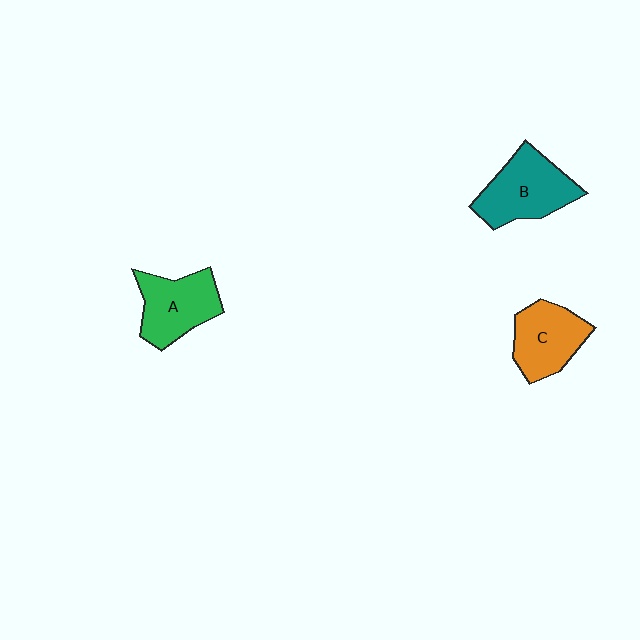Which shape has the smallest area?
Shape C (orange).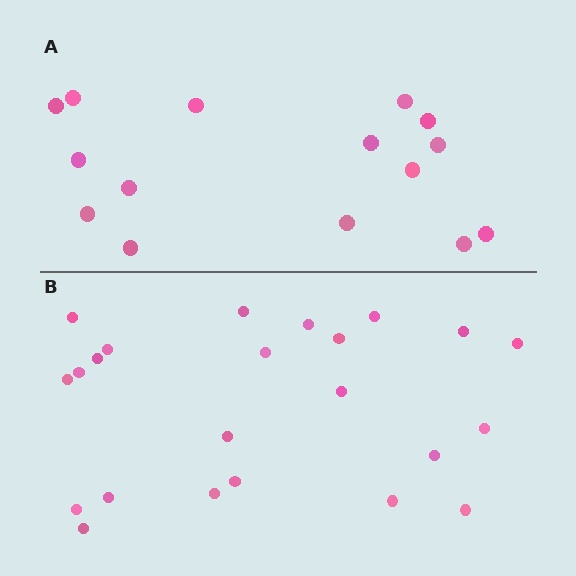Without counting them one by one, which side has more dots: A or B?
Region B (the bottom region) has more dots.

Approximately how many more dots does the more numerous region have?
Region B has roughly 8 or so more dots than region A.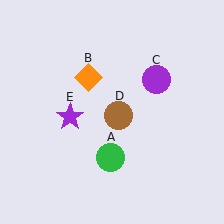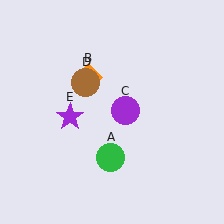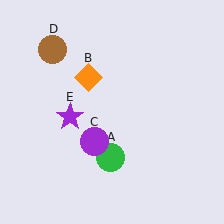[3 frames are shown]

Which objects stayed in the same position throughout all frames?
Green circle (object A) and orange diamond (object B) and purple star (object E) remained stationary.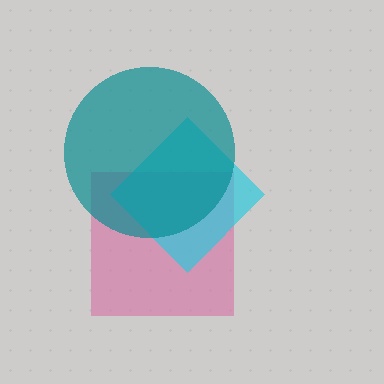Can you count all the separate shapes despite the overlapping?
Yes, there are 3 separate shapes.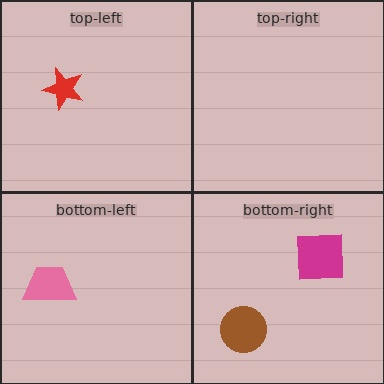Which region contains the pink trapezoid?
The bottom-left region.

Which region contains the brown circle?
The bottom-right region.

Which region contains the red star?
The top-left region.